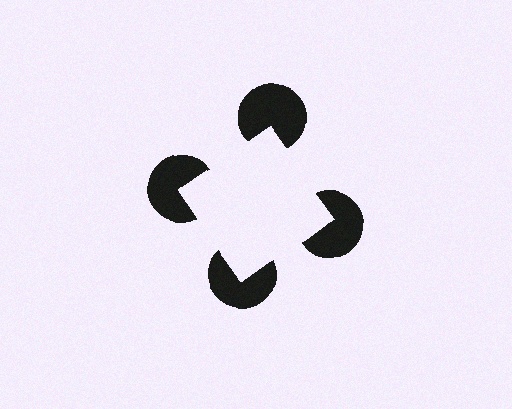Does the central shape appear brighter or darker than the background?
It typically appears slightly brighter than the background, even though no actual brightness change is drawn.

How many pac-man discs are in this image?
There are 4 — one at each vertex of the illusory square.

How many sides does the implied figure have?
4 sides.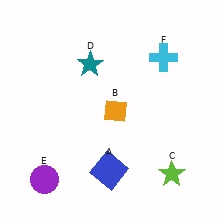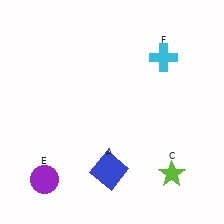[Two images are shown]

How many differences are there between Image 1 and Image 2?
There are 2 differences between the two images.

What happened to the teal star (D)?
The teal star (D) was removed in Image 2. It was in the top-left area of Image 1.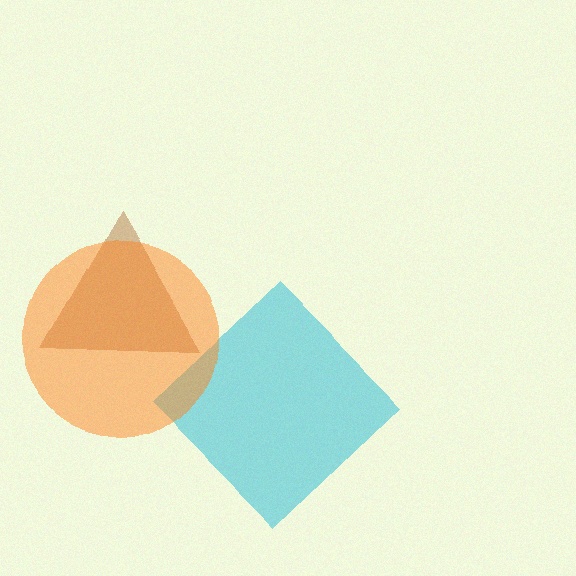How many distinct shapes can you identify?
There are 3 distinct shapes: a cyan diamond, a brown triangle, an orange circle.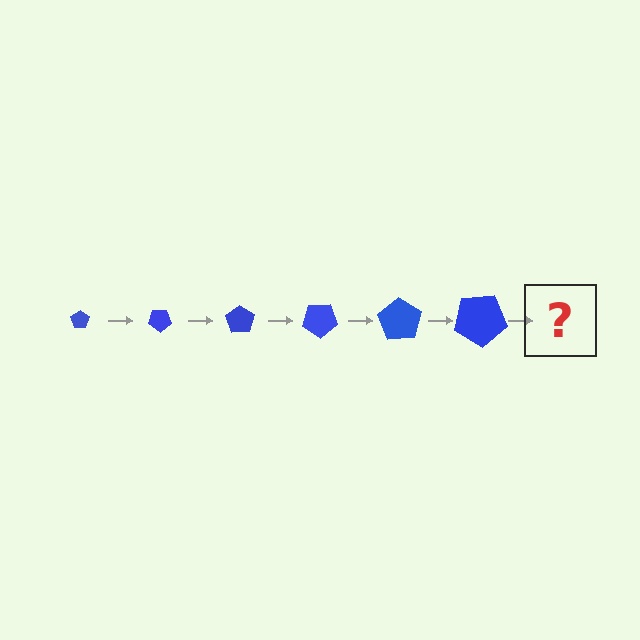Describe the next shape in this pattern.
It should be a pentagon, larger than the previous one and rotated 210 degrees from the start.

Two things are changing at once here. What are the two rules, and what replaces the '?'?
The two rules are that the pentagon grows larger each step and it rotates 35 degrees each step. The '?' should be a pentagon, larger than the previous one and rotated 210 degrees from the start.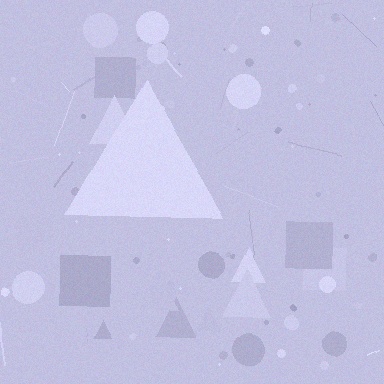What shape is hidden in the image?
A triangle is hidden in the image.